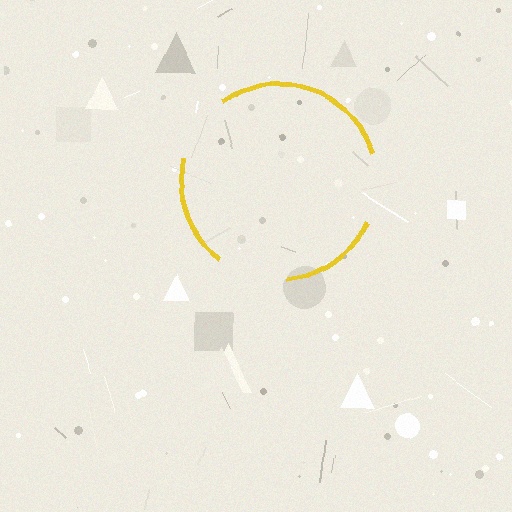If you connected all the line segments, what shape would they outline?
They would outline a circle.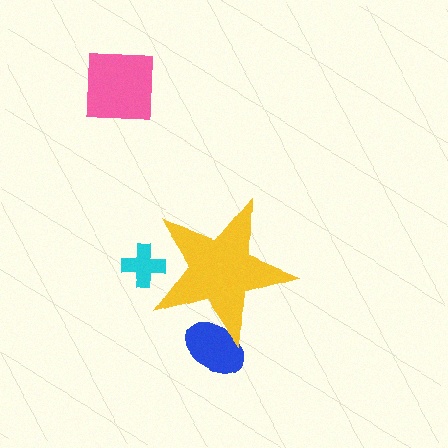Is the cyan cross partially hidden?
Yes, the cyan cross is partially hidden behind the yellow star.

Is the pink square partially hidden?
No, the pink square is fully visible.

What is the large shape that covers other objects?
A yellow star.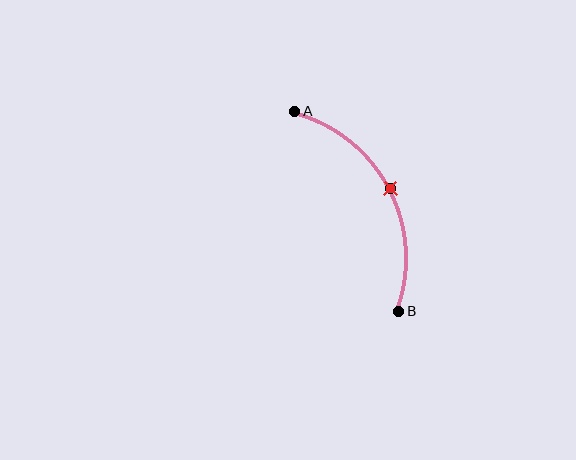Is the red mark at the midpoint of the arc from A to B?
Yes. The red mark lies on the arc at equal arc-length from both A and B — it is the arc midpoint.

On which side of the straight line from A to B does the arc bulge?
The arc bulges to the right of the straight line connecting A and B.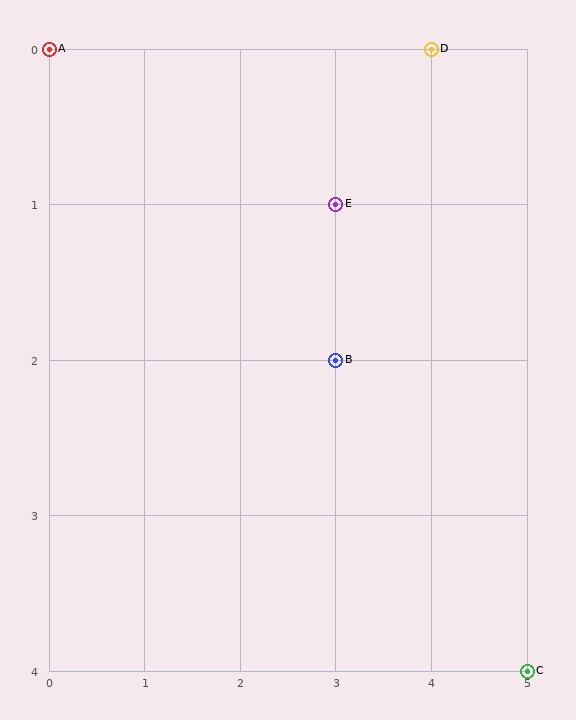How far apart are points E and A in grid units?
Points E and A are 3 columns and 1 row apart (about 3.2 grid units diagonally).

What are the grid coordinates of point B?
Point B is at grid coordinates (3, 2).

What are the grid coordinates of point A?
Point A is at grid coordinates (0, 0).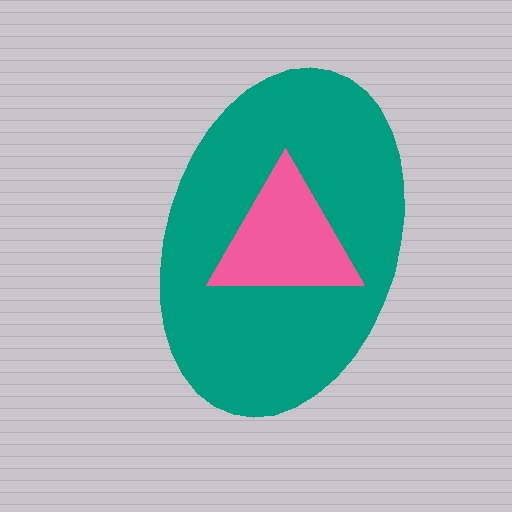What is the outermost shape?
The teal ellipse.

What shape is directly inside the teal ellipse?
The pink triangle.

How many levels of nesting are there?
2.